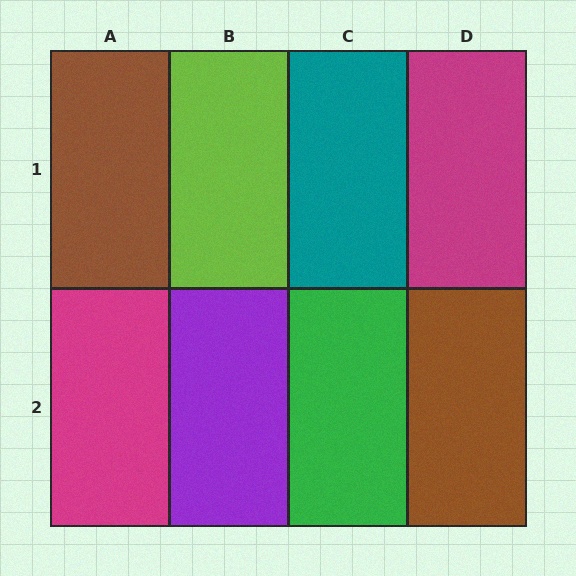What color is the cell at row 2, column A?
Magenta.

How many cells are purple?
1 cell is purple.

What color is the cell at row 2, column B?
Purple.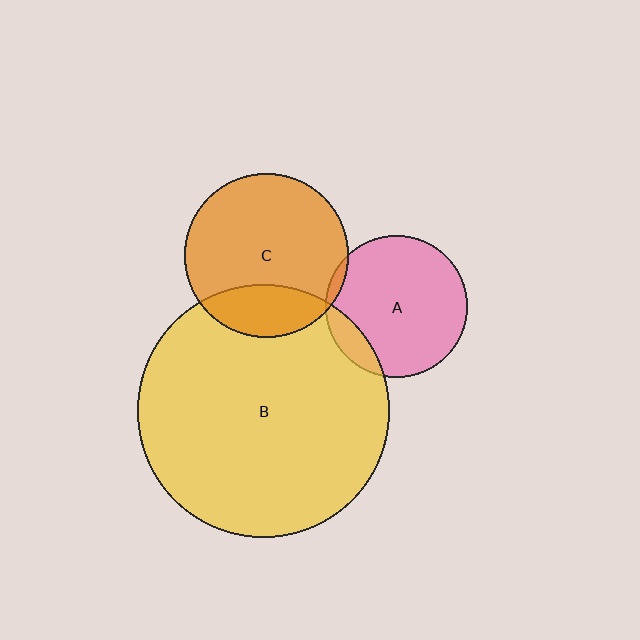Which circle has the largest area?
Circle B (yellow).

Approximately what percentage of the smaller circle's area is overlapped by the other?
Approximately 5%.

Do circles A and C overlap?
Yes.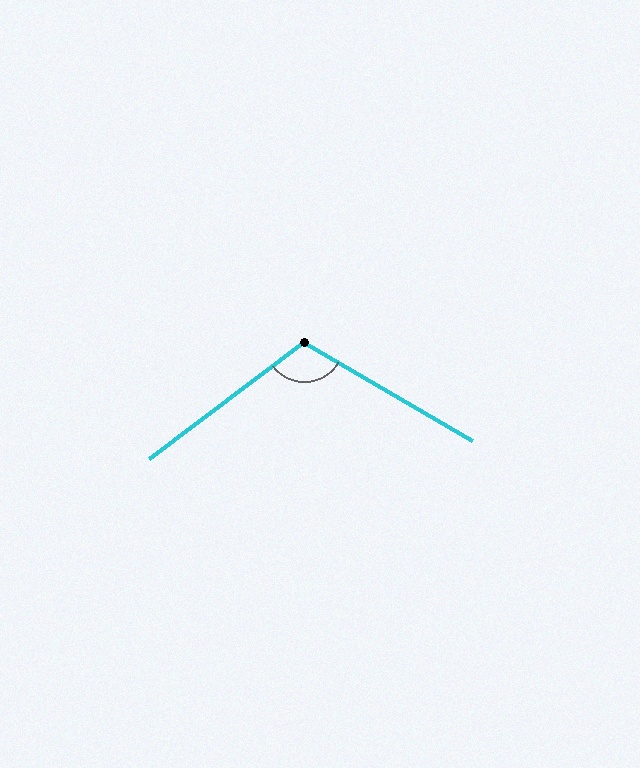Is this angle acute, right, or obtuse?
It is obtuse.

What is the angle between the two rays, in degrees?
Approximately 113 degrees.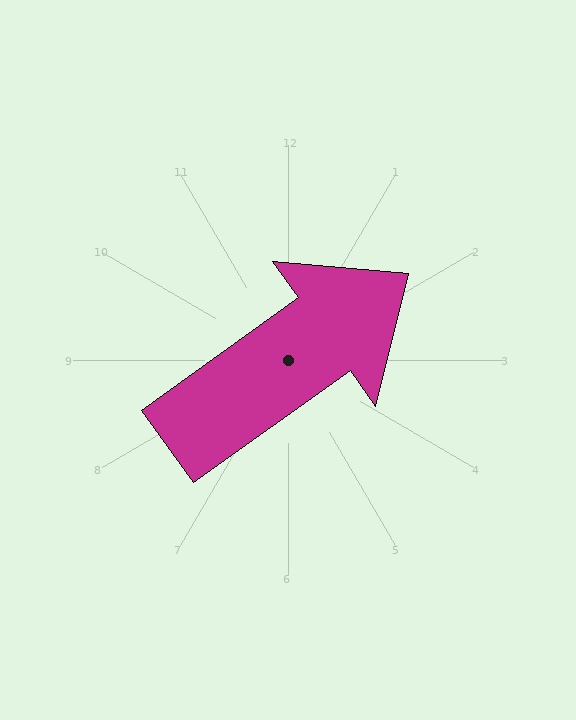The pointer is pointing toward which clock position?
Roughly 2 o'clock.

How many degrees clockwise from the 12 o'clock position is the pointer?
Approximately 54 degrees.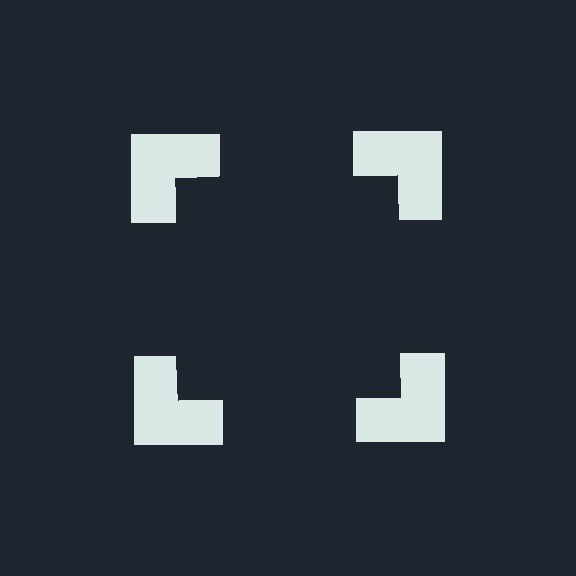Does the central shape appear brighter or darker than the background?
It typically appears slightly darker than the background, even though no actual brightness change is drawn.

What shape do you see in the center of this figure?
An illusory square — its edges are inferred from the aligned wedge cuts in the notched squares, not physically drawn.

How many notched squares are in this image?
There are 4 — one at each vertex of the illusory square.